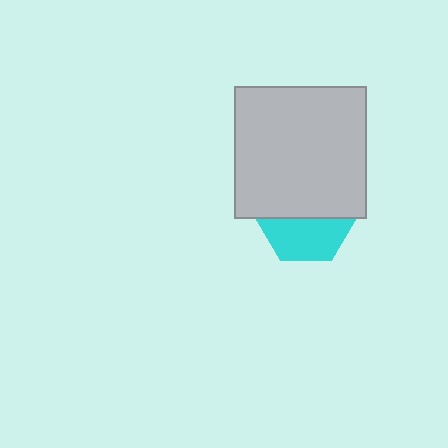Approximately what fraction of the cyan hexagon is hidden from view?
Roughly 55% of the cyan hexagon is hidden behind the light gray square.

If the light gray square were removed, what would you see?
You would see the complete cyan hexagon.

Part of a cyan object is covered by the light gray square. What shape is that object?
It is a hexagon.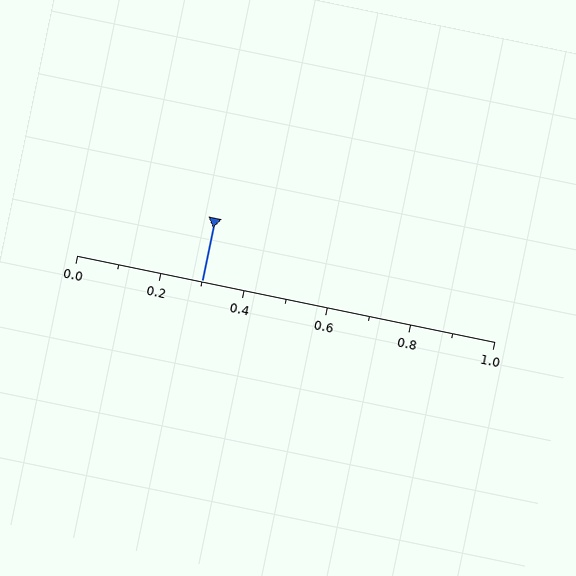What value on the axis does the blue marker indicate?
The marker indicates approximately 0.3.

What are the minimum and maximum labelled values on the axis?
The axis runs from 0.0 to 1.0.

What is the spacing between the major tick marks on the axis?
The major ticks are spaced 0.2 apart.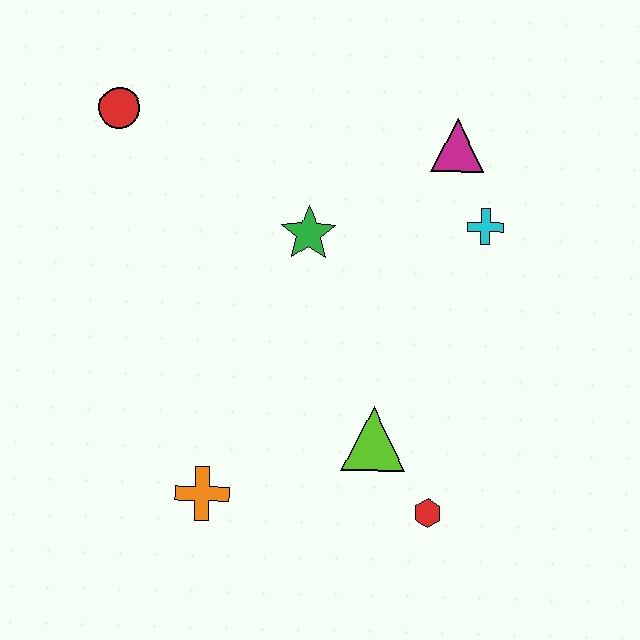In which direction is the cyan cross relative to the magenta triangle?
The cyan cross is below the magenta triangle.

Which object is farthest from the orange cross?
The magenta triangle is farthest from the orange cross.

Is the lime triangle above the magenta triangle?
No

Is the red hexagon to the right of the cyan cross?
No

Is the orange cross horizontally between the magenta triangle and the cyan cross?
No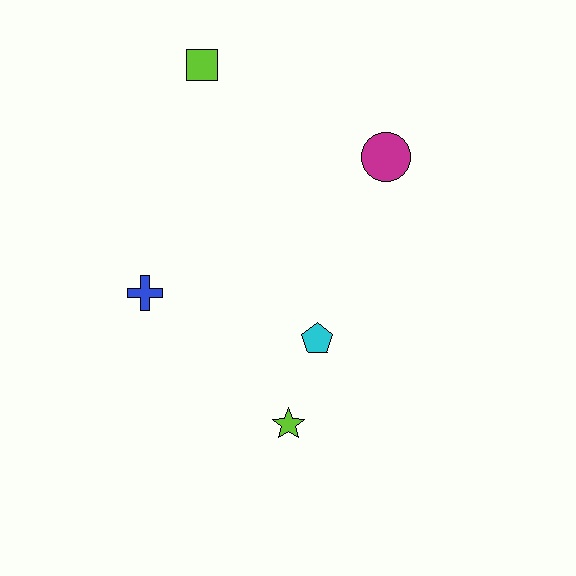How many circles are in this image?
There is 1 circle.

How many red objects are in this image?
There are no red objects.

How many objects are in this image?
There are 5 objects.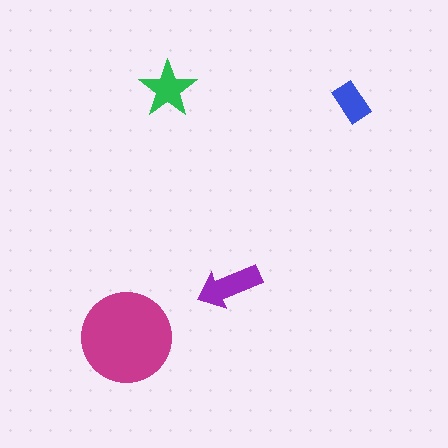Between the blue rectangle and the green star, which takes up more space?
The green star.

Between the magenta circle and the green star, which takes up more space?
The magenta circle.